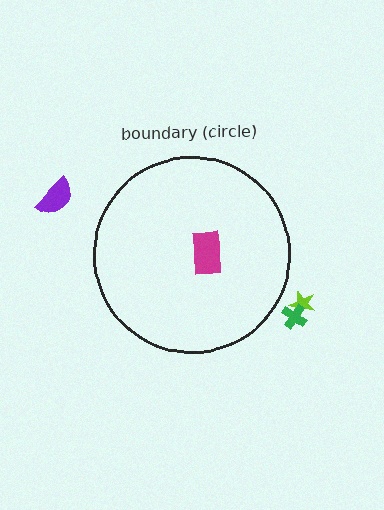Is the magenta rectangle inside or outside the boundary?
Inside.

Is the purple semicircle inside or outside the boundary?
Outside.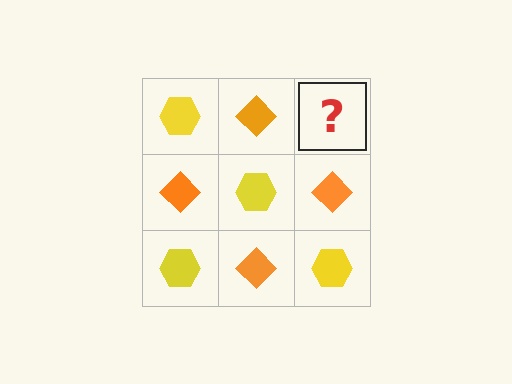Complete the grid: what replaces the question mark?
The question mark should be replaced with a yellow hexagon.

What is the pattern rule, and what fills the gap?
The rule is that it alternates yellow hexagon and orange diamond in a checkerboard pattern. The gap should be filled with a yellow hexagon.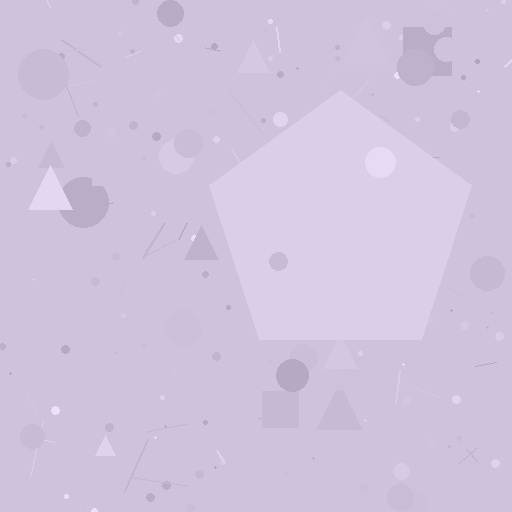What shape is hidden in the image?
A pentagon is hidden in the image.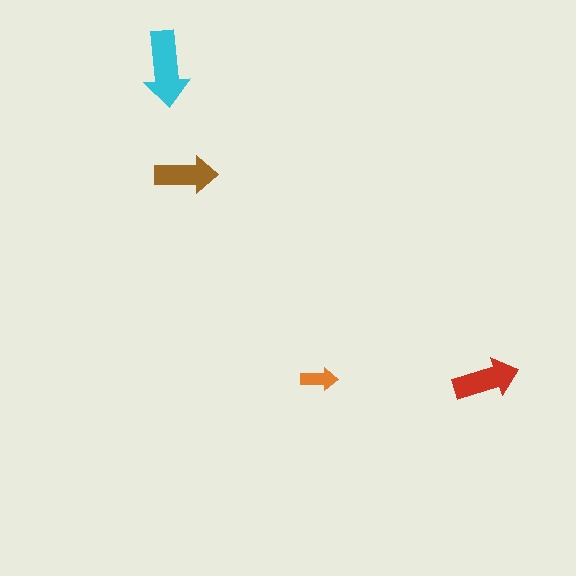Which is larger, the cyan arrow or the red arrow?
The cyan one.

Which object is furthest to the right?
The red arrow is rightmost.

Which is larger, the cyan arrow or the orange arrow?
The cyan one.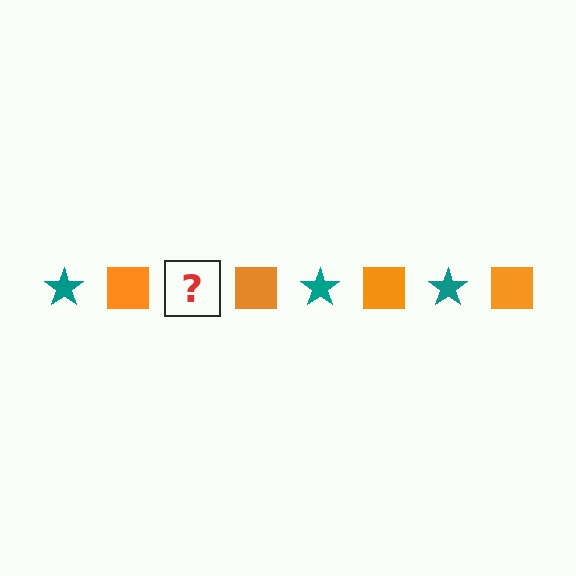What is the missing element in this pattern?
The missing element is a teal star.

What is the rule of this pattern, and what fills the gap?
The rule is that the pattern alternates between teal star and orange square. The gap should be filled with a teal star.